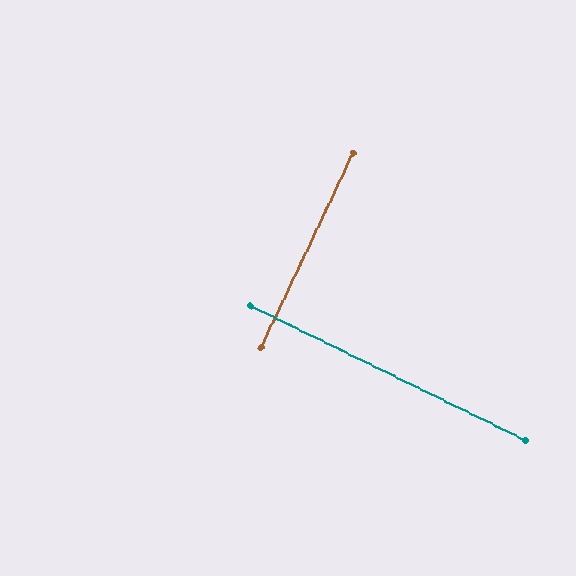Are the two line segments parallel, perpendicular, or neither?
Perpendicular — they meet at approximately 89°.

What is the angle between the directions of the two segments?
Approximately 89 degrees.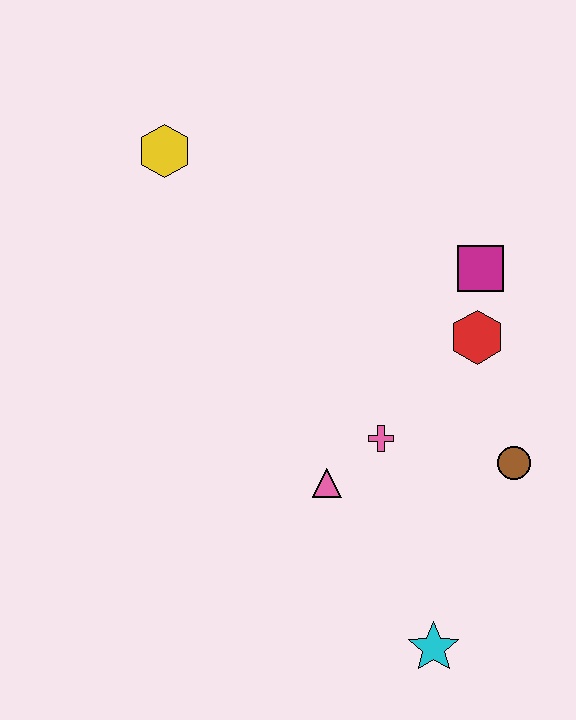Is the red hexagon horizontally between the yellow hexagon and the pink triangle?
No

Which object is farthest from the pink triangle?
The yellow hexagon is farthest from the pink triangle.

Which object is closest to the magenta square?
The red hexagon is closest to the magenta square.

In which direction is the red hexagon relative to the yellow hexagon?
The red hexagon is to the right of the yellow hexagon.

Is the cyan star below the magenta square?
Yes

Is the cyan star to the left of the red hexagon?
Yes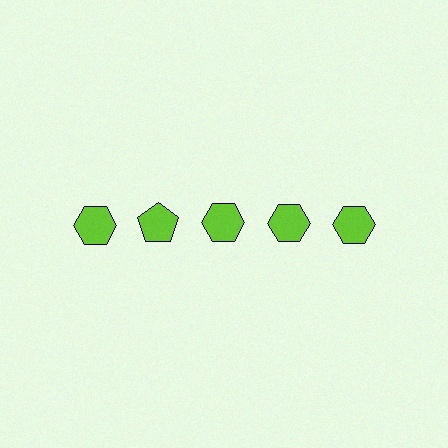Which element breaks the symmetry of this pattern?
The lime pentagon in the top row, second from left column breaks the symmetry. All other shapes are lime hexagons.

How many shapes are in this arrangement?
There are 5 shapes arranged in a grid pattern.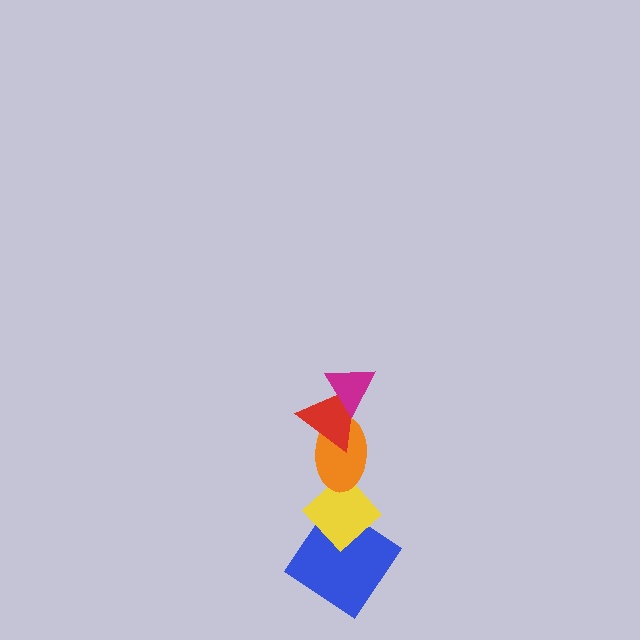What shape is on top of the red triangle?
The magenta triangle is on top of the red triangle.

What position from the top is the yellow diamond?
The yellow diamond is 4th from the top.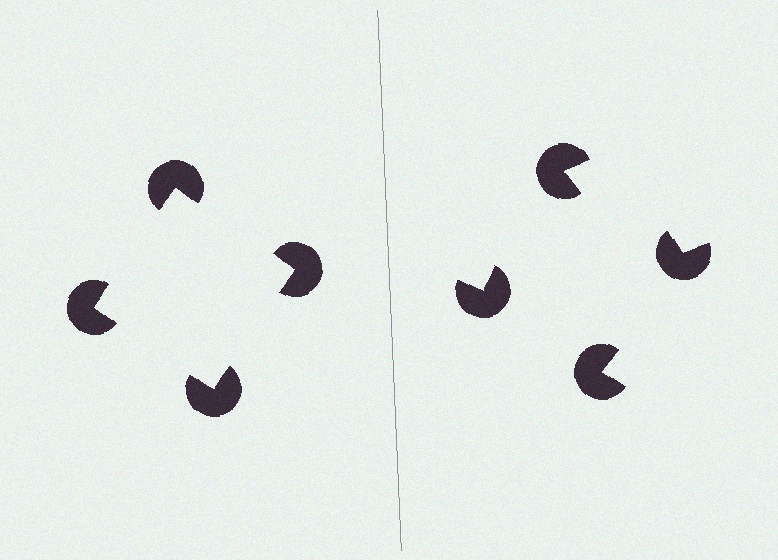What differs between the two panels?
The pac-man discs are positioned identically on both sides; only the wedge orientations differ. On the left they align to a square; on the right they are misaligned.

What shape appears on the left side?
An illusory square.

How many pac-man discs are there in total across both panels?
8 — 4 on each side.